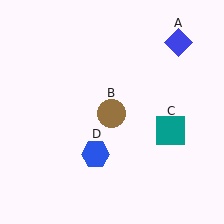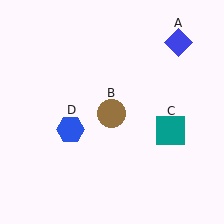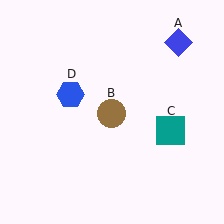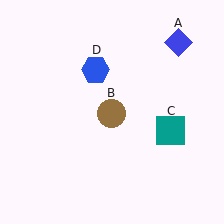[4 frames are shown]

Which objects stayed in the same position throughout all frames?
Blue diamond (object A) and brown circle (object B) and teal square (object C) remained stationary.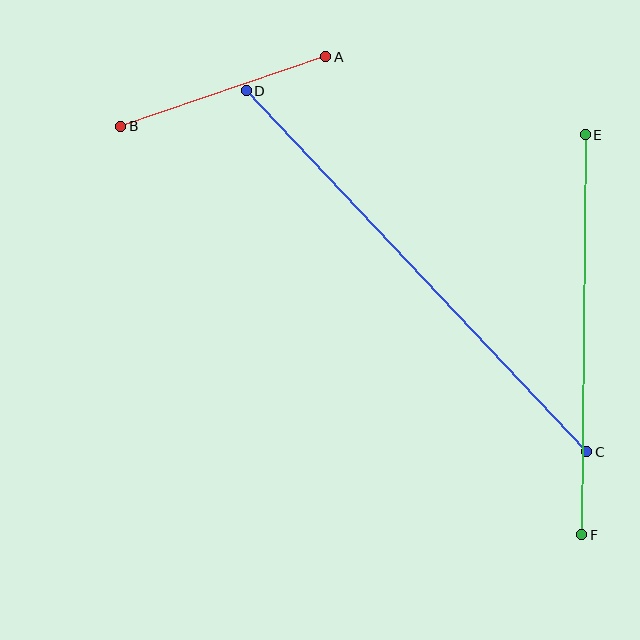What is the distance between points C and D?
The distance is approximately 496 pixels.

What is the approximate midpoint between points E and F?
The midpoint is at approximately (584, 335) pixels.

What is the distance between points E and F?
The distance is approximately 400 pixels.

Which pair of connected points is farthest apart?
Points C and D are farthest apart.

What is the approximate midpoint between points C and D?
The midpoint is at approximately (416, 271) pixels.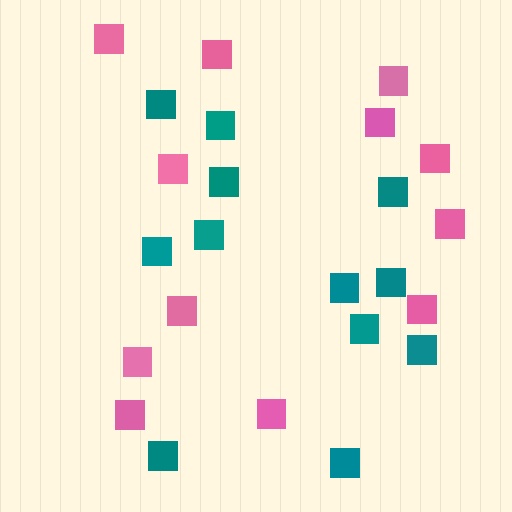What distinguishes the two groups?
There are 2 groups: one group of teal squares (12) and one group of pink squares (12).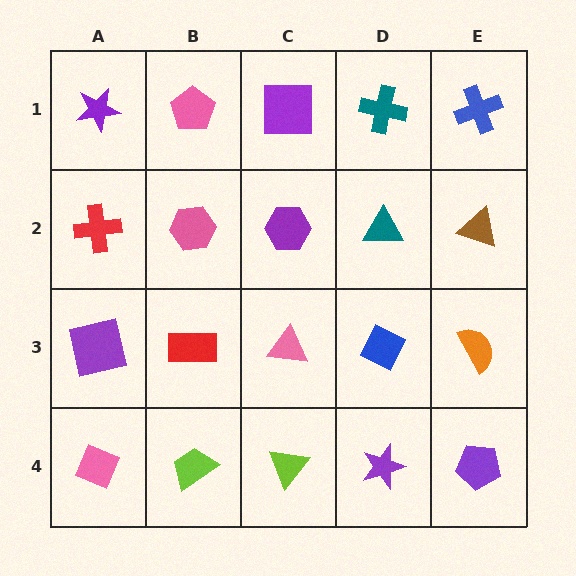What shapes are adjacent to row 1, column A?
A red cross (row 2, column A), a pink pentagon (row 1, column B).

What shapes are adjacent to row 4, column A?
A purple square (row 3, column A), a lime trapezoid (row 4, column B).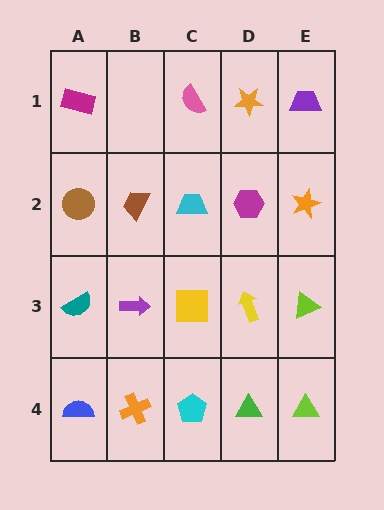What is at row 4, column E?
A lime triangle.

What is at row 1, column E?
A purple trapezoid.